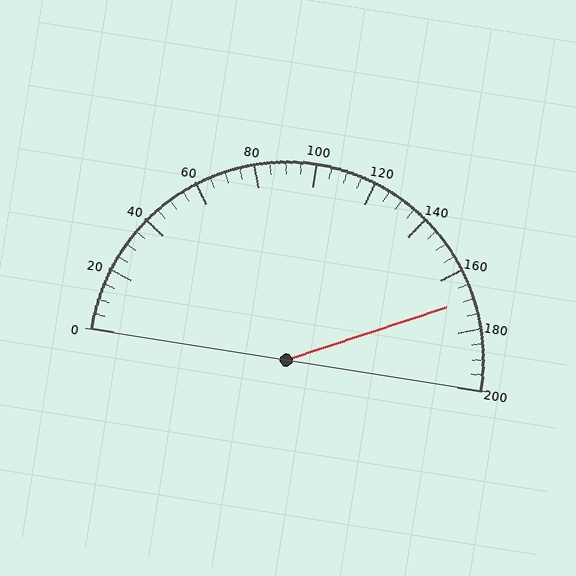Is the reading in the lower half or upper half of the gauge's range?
The reading is in the upper half of the range (0 to 200).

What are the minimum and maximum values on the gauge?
The gauge ranges from 0 to 200.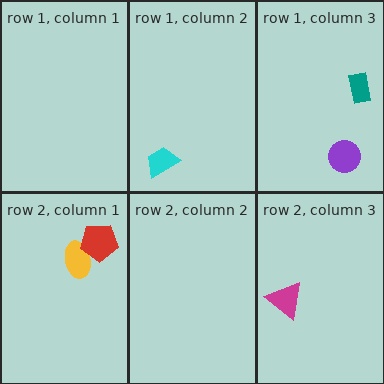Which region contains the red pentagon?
The row 2, column 1 region.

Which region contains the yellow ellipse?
The row 2, column 1 region.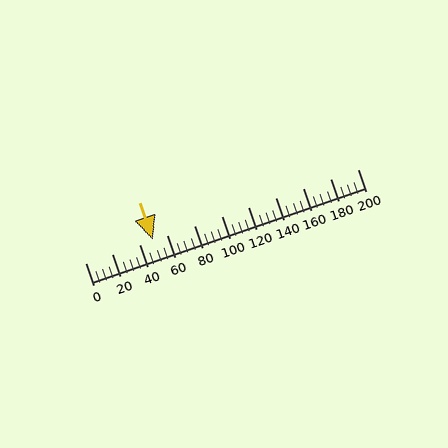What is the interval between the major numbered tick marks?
The major tick marks are spaced 20 units apart.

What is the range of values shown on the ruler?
The ruler shows values from 0 to 200.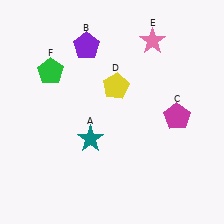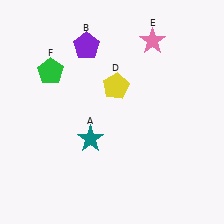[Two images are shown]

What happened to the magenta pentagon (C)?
The magenta pentagon (C) was removed in Image 2. It was in the bottom-right area of Image 1.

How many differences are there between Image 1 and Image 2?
There is 1 difference between the two images.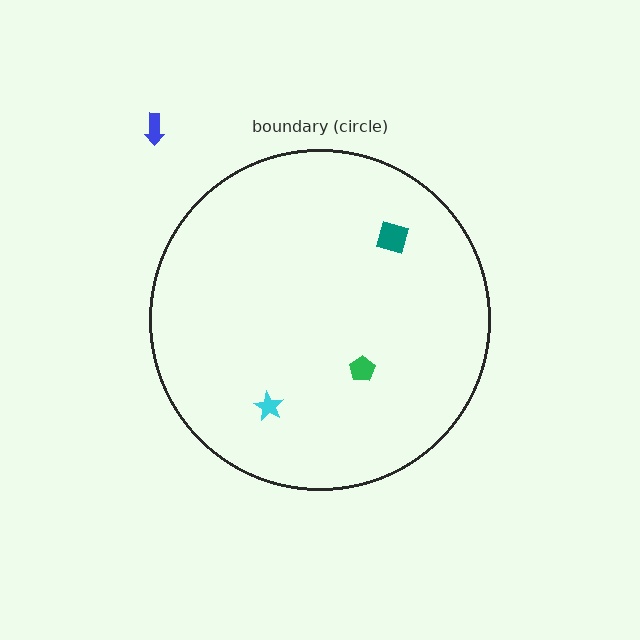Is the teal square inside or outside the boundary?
Inside.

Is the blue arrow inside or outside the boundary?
Outside.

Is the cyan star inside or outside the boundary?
Inside.